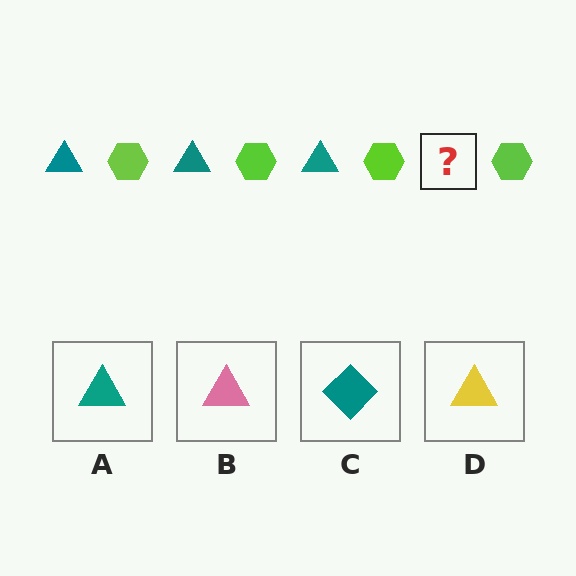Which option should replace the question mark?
Option A.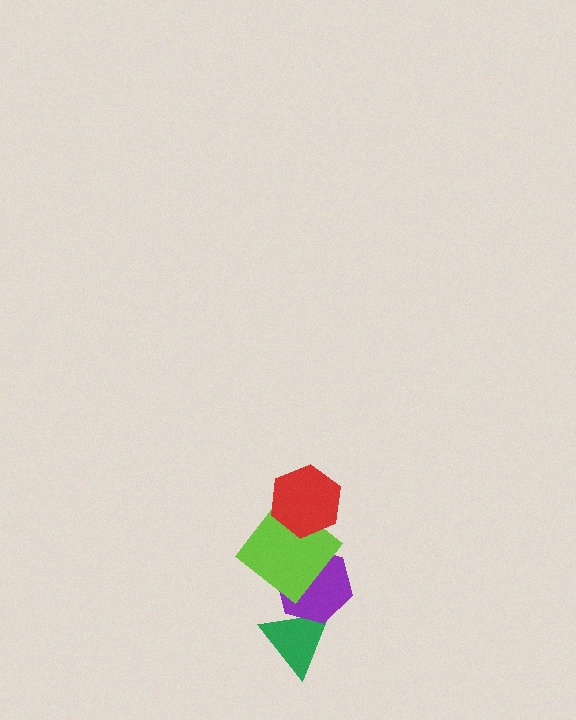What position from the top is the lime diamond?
The lime diamond is 2nd from the top.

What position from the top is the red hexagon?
The red hexagon is 1st from the top.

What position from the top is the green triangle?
The green triangle is 4th from the top.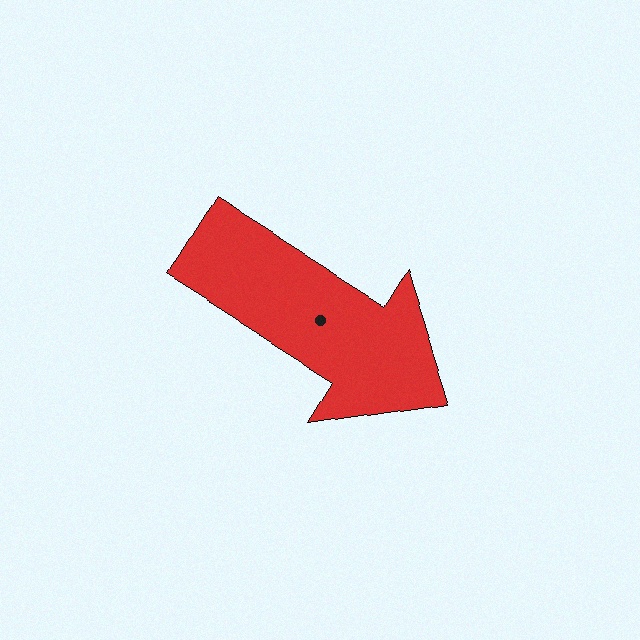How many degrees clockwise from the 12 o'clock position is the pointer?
Approximately 122 degrees.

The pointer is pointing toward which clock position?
Roughly 4 o'clock.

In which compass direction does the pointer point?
Southeast.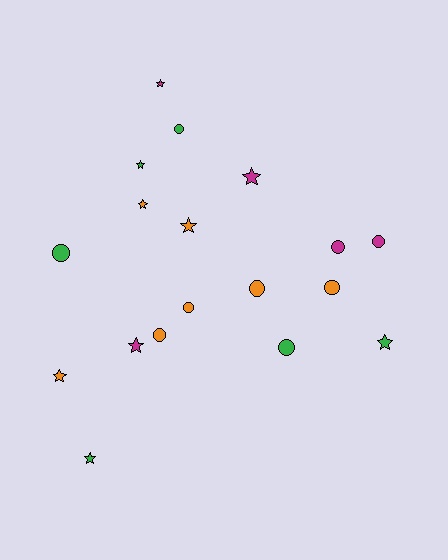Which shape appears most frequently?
Circle, with 9 objects.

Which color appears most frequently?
Orange, with 7 objects.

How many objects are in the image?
There are 18 objects.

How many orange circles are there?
There are 4 orange circles.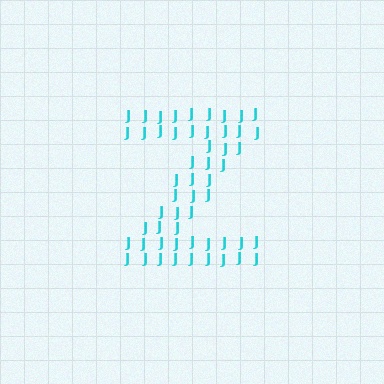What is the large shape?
The large shape is the letter Z.